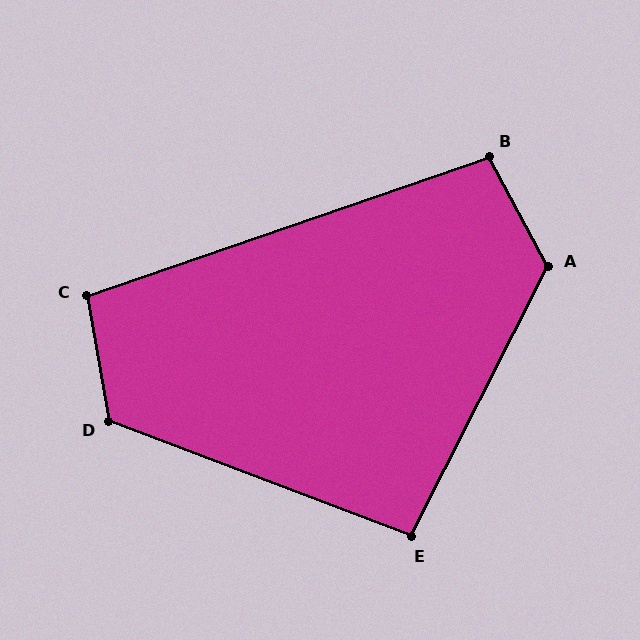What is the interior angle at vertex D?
Approximately 121 degrees (obtuse).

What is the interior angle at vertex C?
Approximately 99 degrees (obtuse).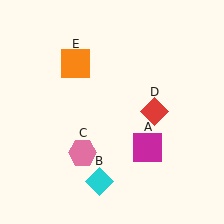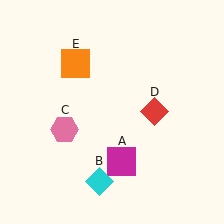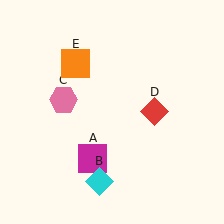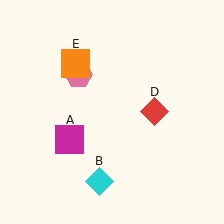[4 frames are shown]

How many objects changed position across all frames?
2 objects changed position: magenta square (object A), pink hexagon (object C).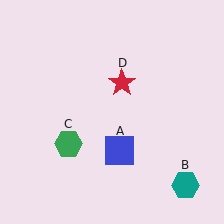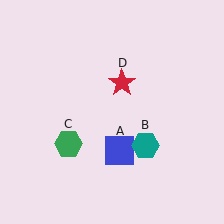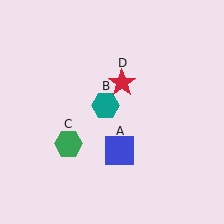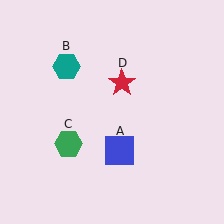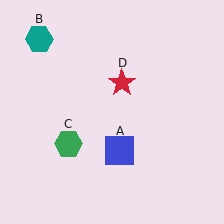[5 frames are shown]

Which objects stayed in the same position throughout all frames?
Blue square (object A) and green hexagon (object C) and red star (object D) remained stationary.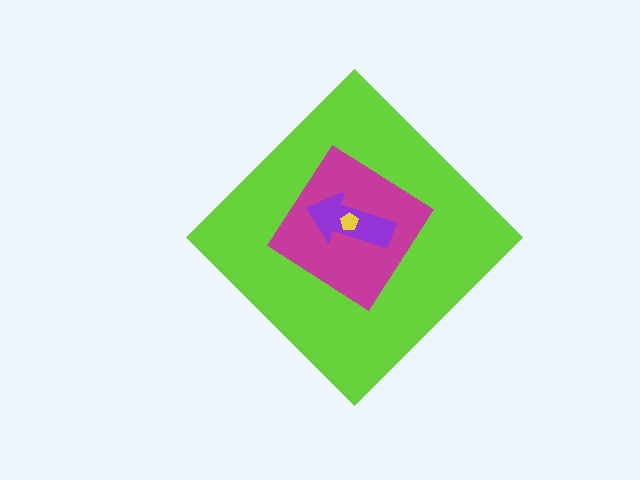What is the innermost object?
The yellow pentagon.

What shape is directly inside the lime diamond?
The magenta diamond.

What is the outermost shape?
The lime diamond.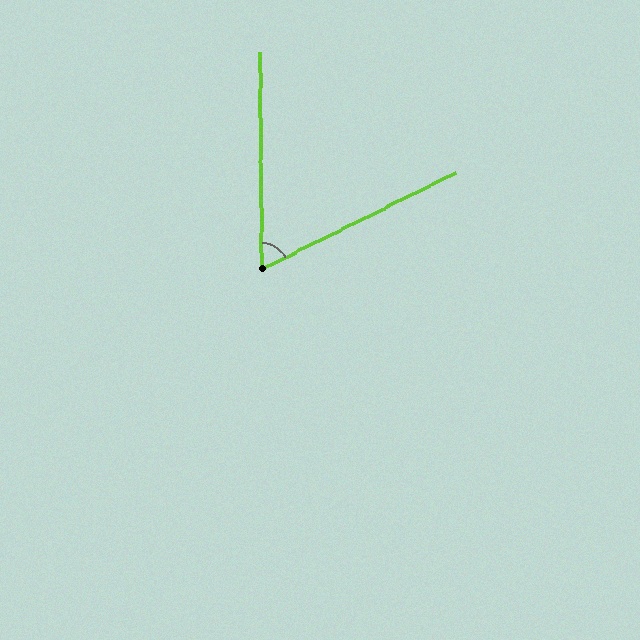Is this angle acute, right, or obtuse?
It is acute.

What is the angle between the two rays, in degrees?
Approximately 64 degrees.